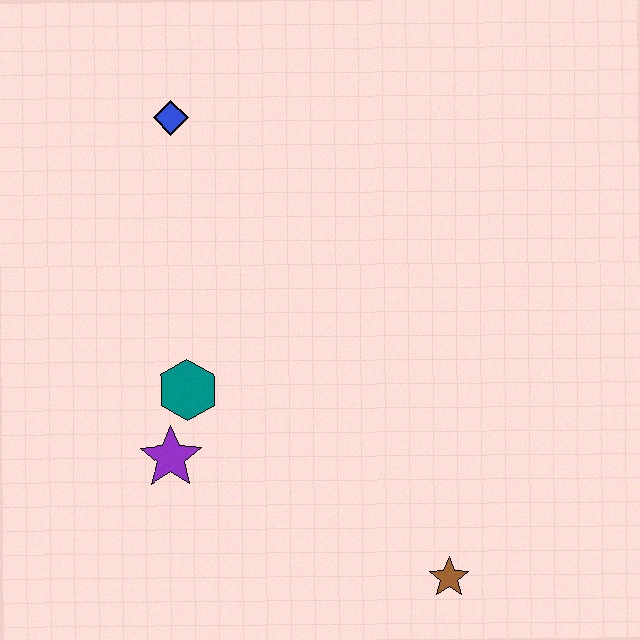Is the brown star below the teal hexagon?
Yes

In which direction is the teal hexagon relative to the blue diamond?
The teal hexagon is below the blue diamond.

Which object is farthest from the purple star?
The blue diamond is farthest from the purple star.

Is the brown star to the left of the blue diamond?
No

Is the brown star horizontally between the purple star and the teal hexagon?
No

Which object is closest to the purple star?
The teal hexagon is closest to the purple star.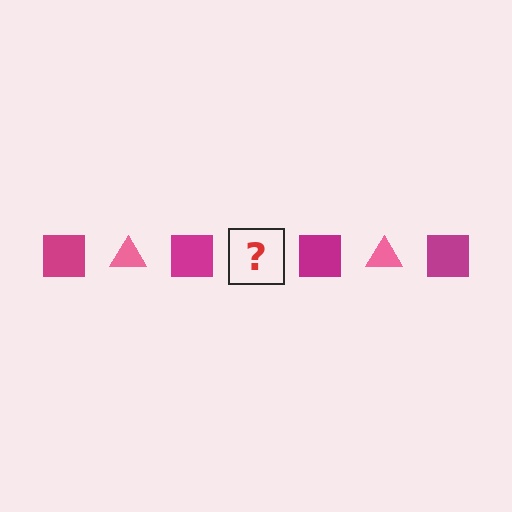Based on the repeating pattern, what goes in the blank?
The blank should be a pink triangle.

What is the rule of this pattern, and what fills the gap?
The rule is that the pattern alternates between magenta square and pink triangle. The gap should be filled with a pink triangle.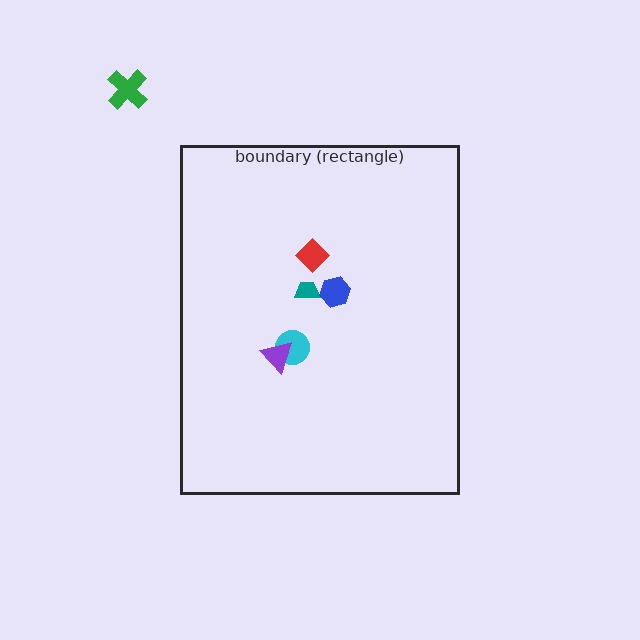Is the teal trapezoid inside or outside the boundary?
Inside.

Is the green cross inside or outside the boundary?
Outside.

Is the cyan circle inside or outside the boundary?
Inside.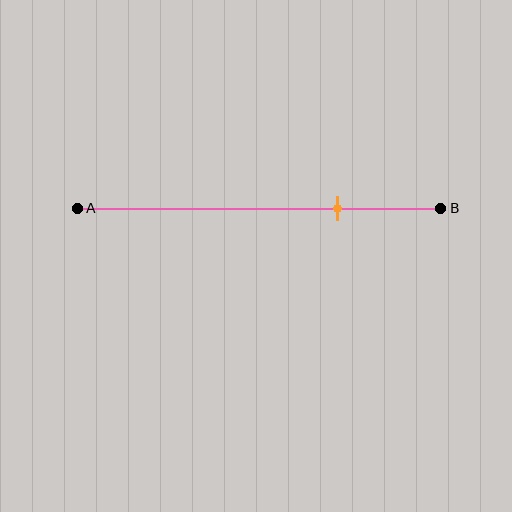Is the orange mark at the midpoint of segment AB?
No, the mark is at about 70% from A, not at the 50% midpoint.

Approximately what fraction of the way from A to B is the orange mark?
The orange mark is approximately 70% of the way from A to B.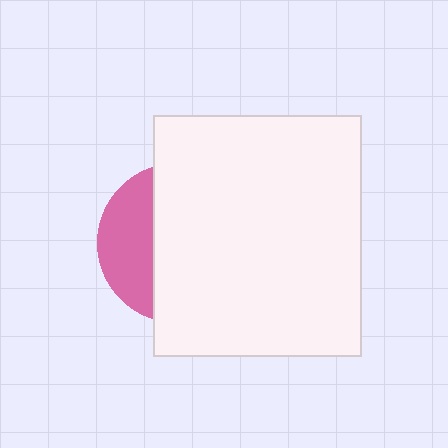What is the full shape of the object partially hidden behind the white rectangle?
The partially hidden object is a pink circle.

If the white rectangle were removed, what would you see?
You would see the complete pink circle.